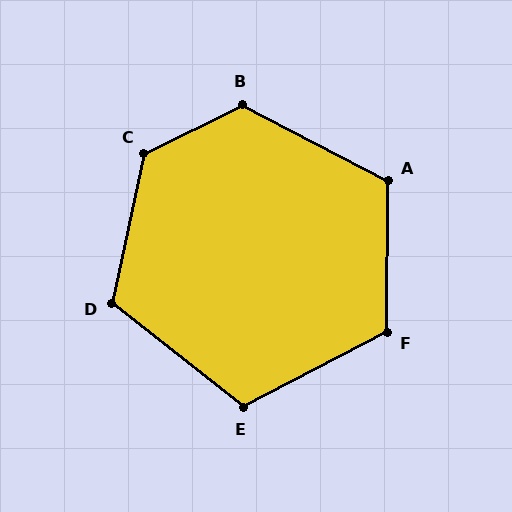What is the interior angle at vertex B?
Approximately 126 degrees (obtuse).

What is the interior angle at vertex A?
Approximately 117 degrees (obtuse).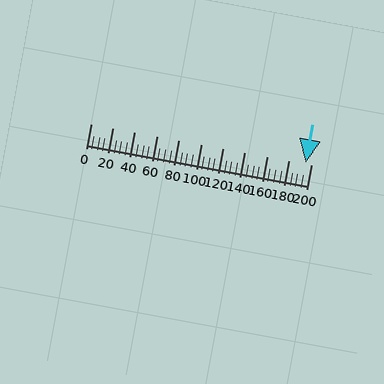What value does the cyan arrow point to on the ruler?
The cyan arrow points to approximately 195.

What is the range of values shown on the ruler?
The ruler shows values from 0 to 200.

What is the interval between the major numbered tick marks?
The major tick marks are spaced 20 units apart.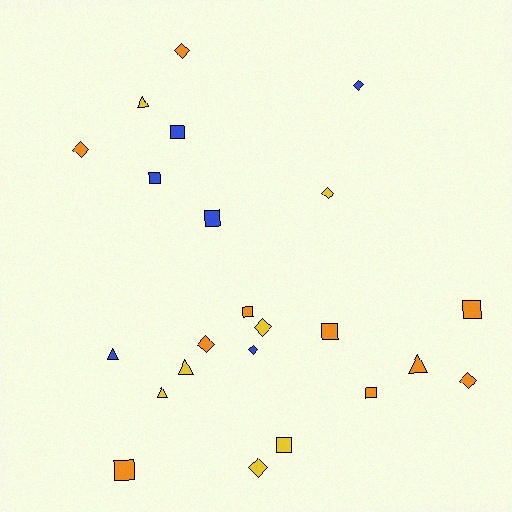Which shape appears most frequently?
Diamond, with 9 objects.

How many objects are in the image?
There are 23 objects.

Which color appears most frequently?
Orange, with 10 objects.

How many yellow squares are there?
There is 1 yellow square.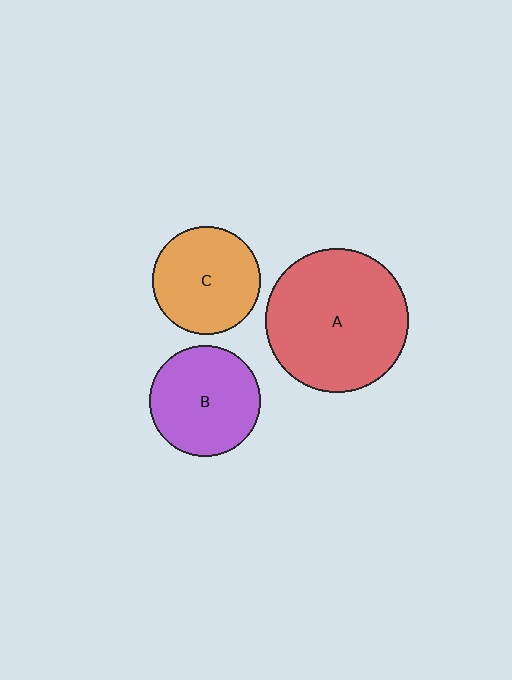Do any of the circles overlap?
No, none of the circles overlap.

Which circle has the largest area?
Circle A (red).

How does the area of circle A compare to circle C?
Approximately 1.7 times.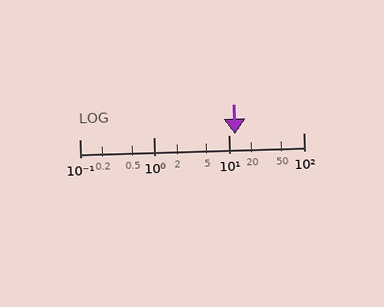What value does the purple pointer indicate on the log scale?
The pointer indicates approximately 12.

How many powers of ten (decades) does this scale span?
The scale spans 3 decades, from 0.1 to 100.